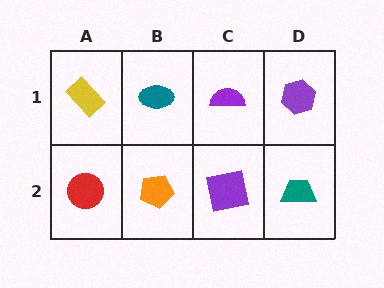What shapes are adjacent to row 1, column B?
An orange pentagon (row 2, column B), a yellow rectangle (row 1, column A), a purple semicircle (row 1, column C).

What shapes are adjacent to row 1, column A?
A red circle (row 2, column A), a teal ellipse (row 1, column B).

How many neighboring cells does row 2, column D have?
2.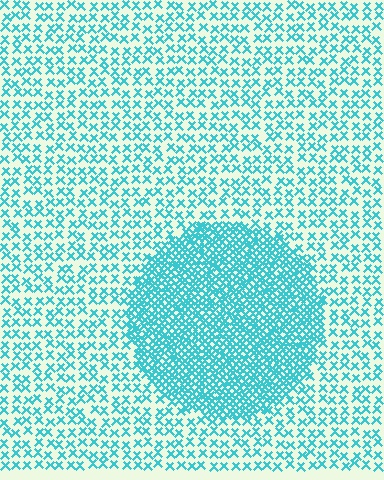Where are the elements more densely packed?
The elements are more densely packed inside the circle boundary.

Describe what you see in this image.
The image contains small cyan elements arranged at two different densities. A circle-shaped region is visible where the elements are more densely packed than the surrounding area.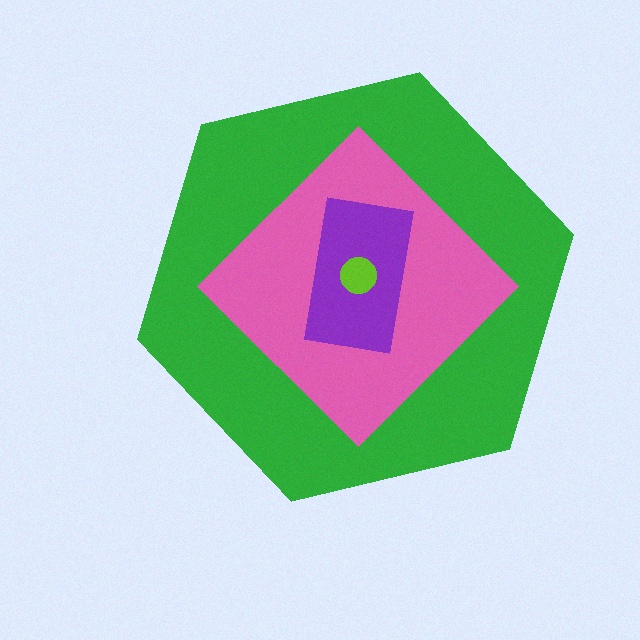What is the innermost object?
The lime circle.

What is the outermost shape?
The green hexagon.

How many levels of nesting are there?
4.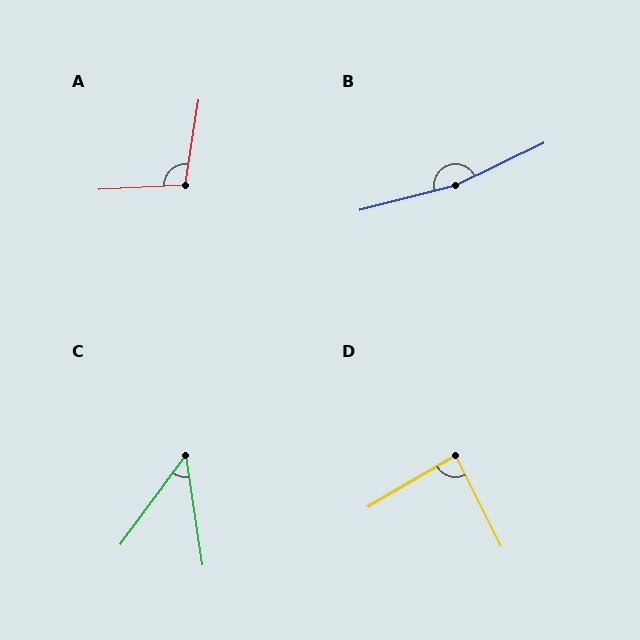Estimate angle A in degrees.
Approximately 102 degrees.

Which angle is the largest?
B, at approximately 169 degrees.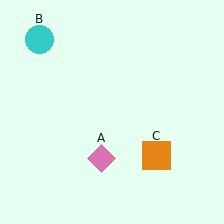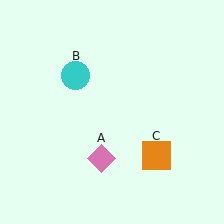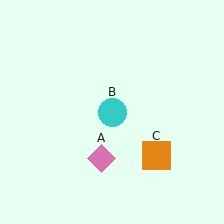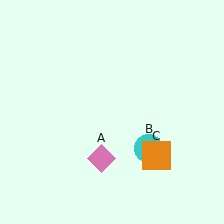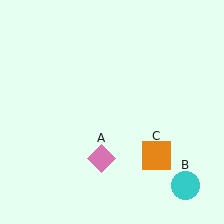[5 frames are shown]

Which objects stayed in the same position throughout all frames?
Pink diamond (object A) and orange square (object C) remained stationary.